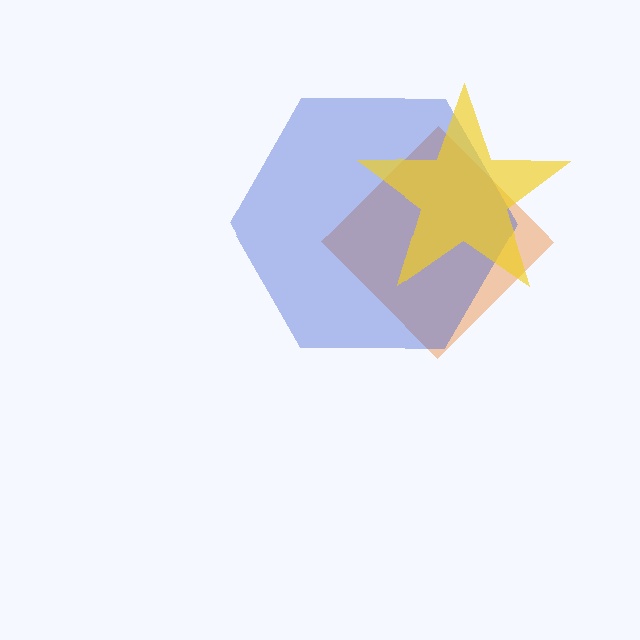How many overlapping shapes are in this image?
There are 3 overlapping shapes in the image.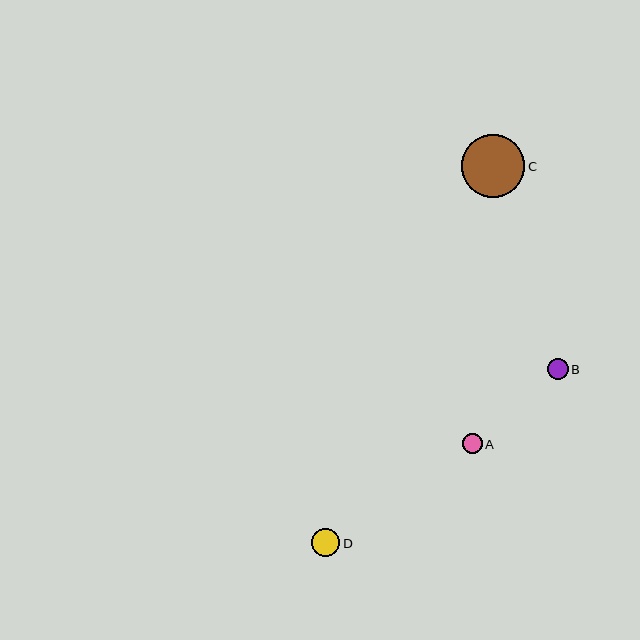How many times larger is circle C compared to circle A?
Circle C is approximately 3.1 times the size of circle A.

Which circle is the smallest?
Circle A is the smallest with a size of approximately 20 pixels.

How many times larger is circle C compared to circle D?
Circle C is approximately 2.3 times the size of circle D.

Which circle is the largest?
Circle C is the largest with a size of approximately 63 pixels.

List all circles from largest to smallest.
From largest to smallest: C, D, B, A.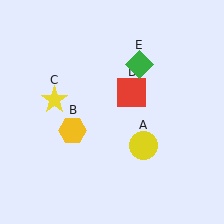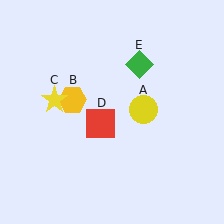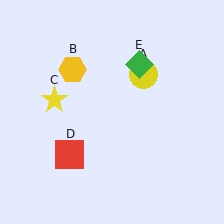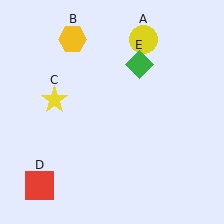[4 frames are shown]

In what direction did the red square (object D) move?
The red square (object D) moved down and to the left.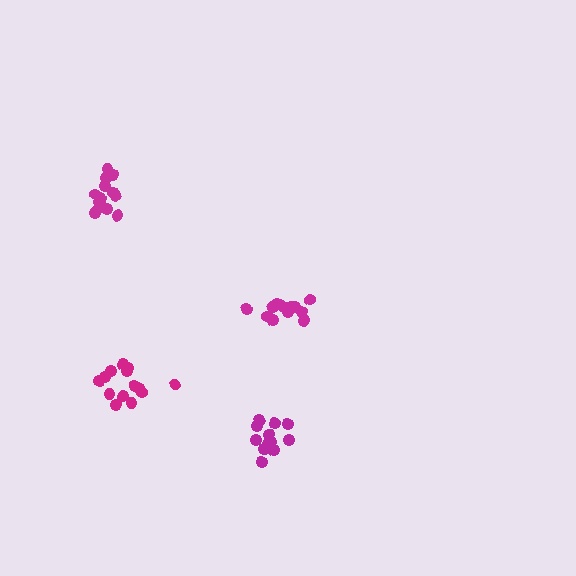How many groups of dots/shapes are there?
There are 4 groups.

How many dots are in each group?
Group 1: 13 dots, Group 2: 13 dots, Group 3: 14 dots, Group 4: 14 dots (54 total).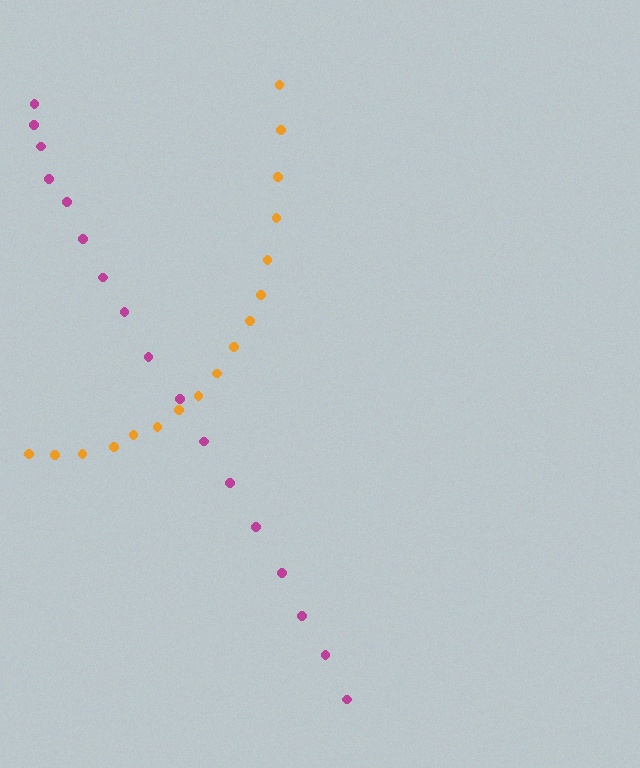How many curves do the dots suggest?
There are 2 distinct paths.